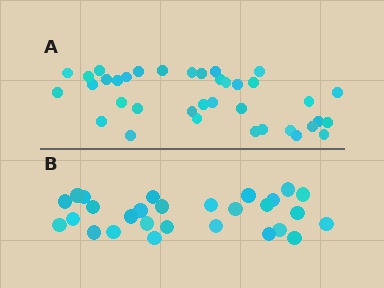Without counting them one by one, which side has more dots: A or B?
Region A (the top region) has more dots.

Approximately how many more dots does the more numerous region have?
Region A has roughly 8 or so more dots than region B.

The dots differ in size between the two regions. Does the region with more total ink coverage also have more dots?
No. Region B has more total ink coverage because its dots are larger, but region A actually contains more individual dots. Total area can be misleading — the number of items is what matters here.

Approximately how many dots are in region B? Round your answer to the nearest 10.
About 30 dots. (The exact count is 28, which rounds to 30.)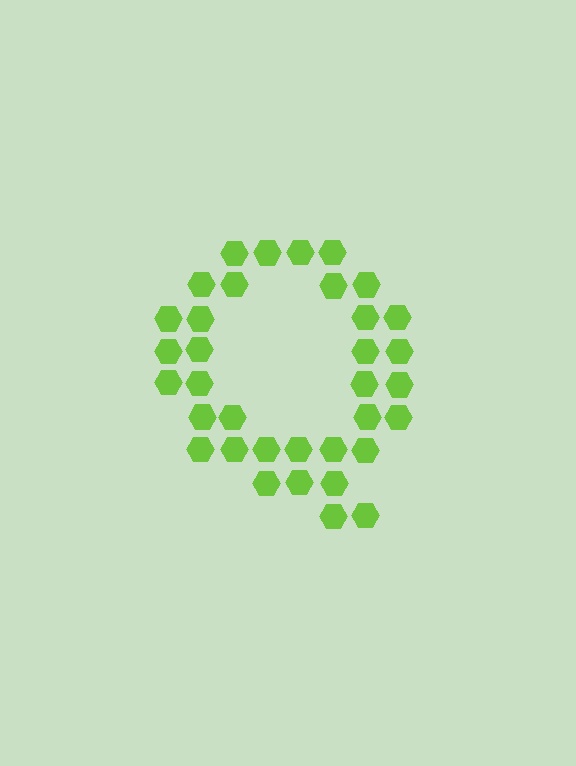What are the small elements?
The small elements are hexagons.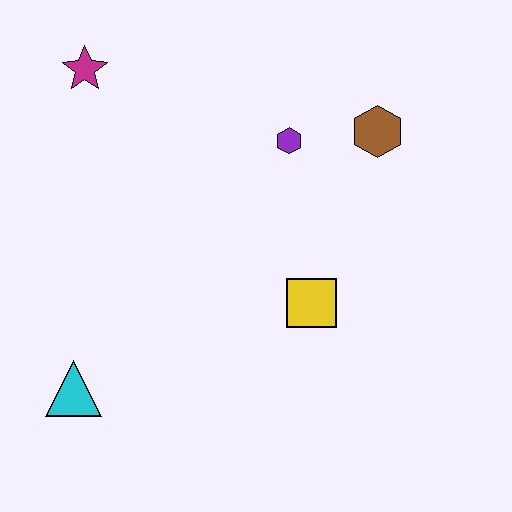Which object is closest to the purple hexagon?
The brown hexagon is closest to the purple hexagon.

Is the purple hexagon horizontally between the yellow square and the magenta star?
Yes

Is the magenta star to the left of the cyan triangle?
No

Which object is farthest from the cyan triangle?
The brown hexagon is farthest from the cyan triangle.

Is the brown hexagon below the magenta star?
Yes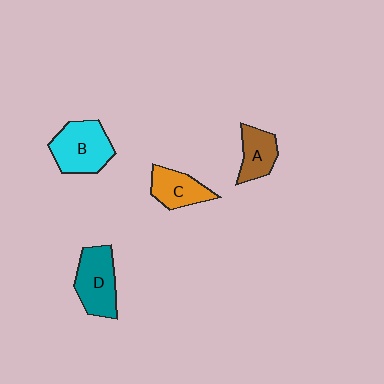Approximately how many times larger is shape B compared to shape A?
Approximately 1.6 times.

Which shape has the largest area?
Shape B (cyan).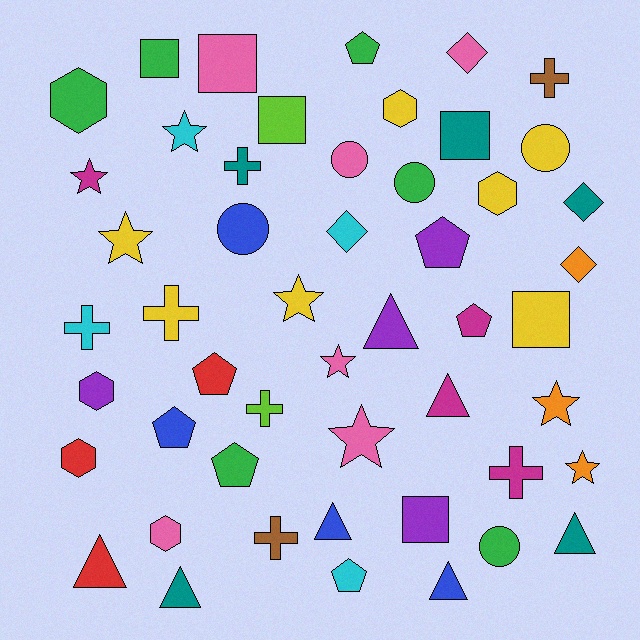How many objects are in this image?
There are 50 objects.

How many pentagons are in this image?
There are 7 pentagons.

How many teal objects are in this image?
There are 5 teal objects.